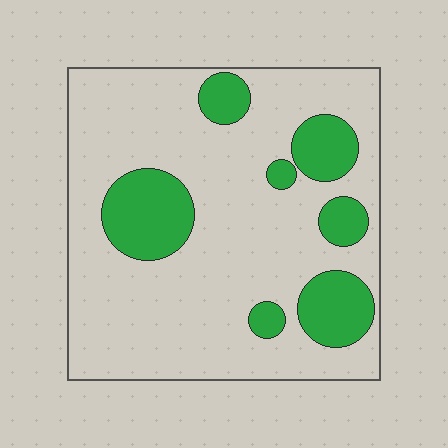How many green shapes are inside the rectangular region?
7.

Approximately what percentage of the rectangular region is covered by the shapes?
Approximately 20%.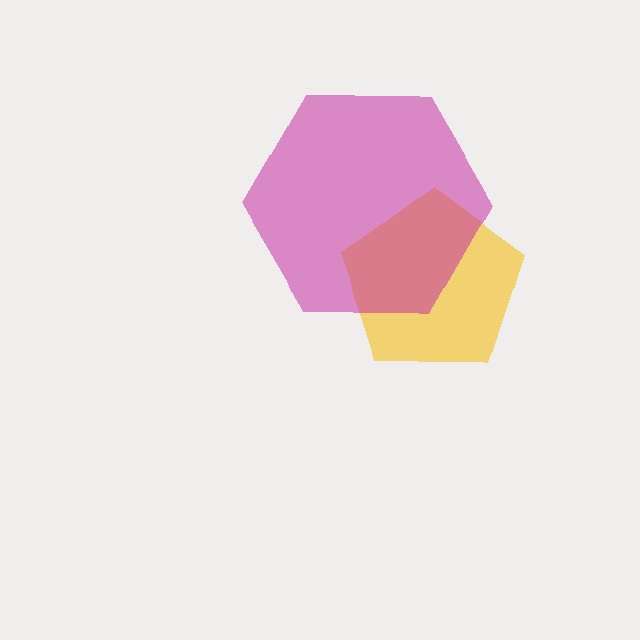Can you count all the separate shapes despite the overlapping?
Yes, there are 2 separate shapes.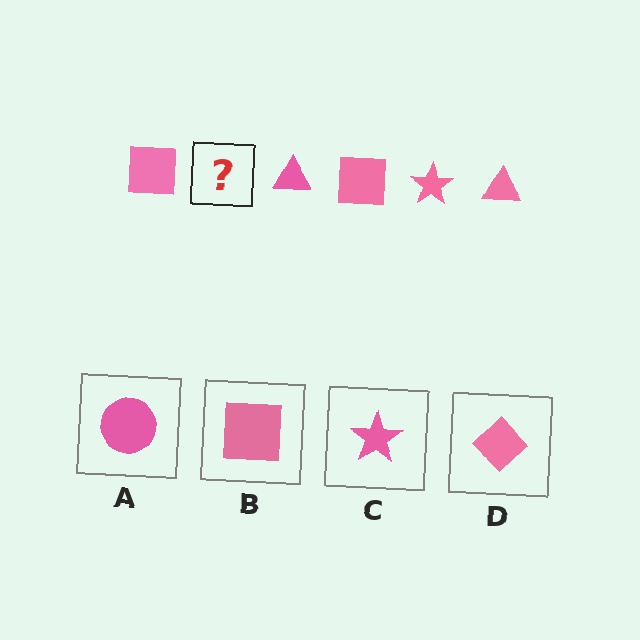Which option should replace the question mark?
Option C.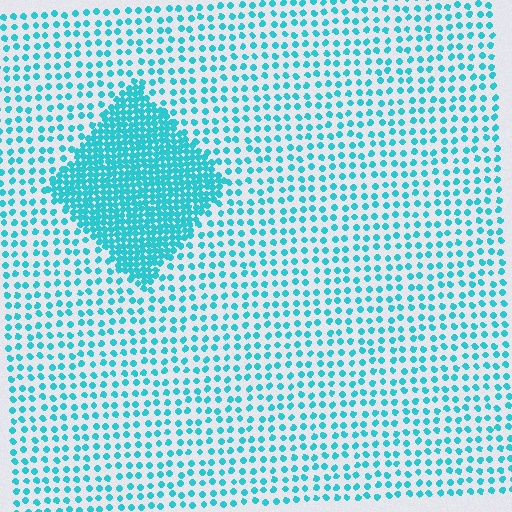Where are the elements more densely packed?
The elements are more densely packed inside the diamond boundary.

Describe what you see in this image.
The image contains small cyan elements arranged at two different densities. A diamond-shaped region is visible where the elements are more densely packed than the surrounding area.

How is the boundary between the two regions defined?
The boundary is defined by a change in element density (approximately 2.9x ratio). All elements are the same color, size, and shape.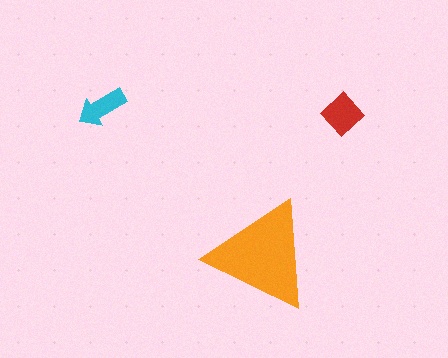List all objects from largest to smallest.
The orange triangle, the red diamond, the cyan arrow.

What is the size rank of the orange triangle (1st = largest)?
1st.